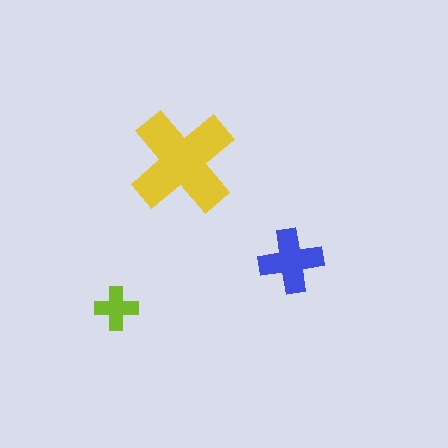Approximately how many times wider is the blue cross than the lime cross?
About 1.5 times wider.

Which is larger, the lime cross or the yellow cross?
The yellow one.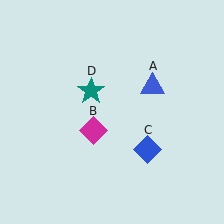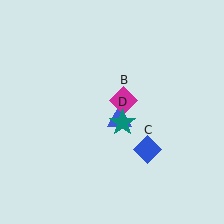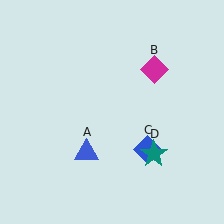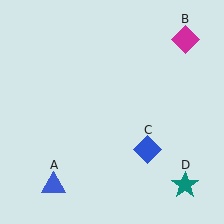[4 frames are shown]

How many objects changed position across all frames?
3 objects changed position: blue triangle (object A), magenta diamond (object B), teal star (object D).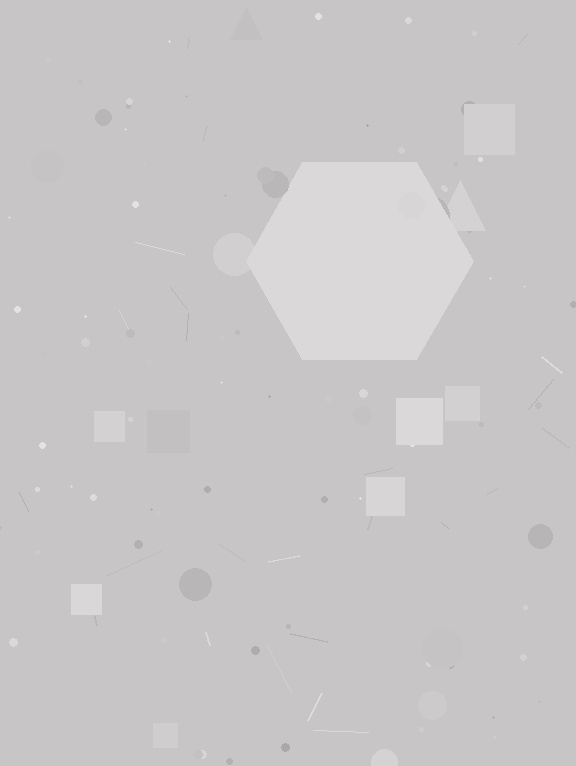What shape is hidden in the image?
A hexagon is hidden in the image.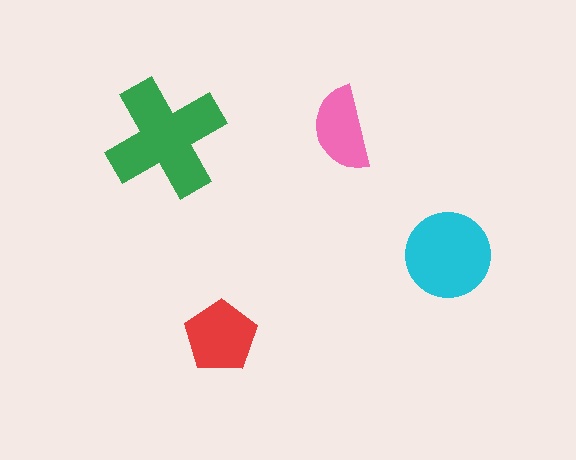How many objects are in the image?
There are 4 objects in the image.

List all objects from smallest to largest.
The pink semicircle, the red pentagon, the cyan circle, the green cross.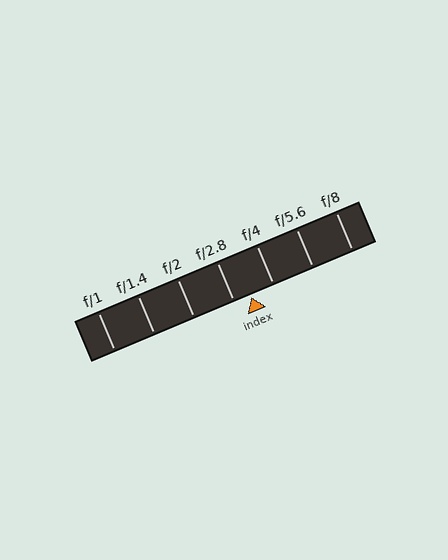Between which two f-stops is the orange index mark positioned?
The index mark is between f/2.8 and f/4.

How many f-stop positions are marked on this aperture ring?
There are 7 f-stop positions marked.